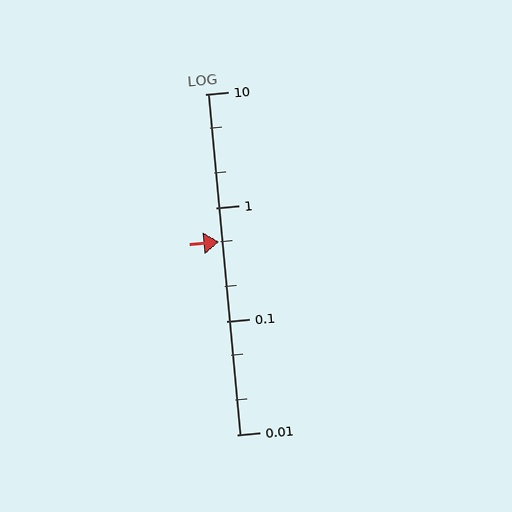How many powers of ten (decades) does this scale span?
The scale spans 3 decades, from 0.01 to 10.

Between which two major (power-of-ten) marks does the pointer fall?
The pointer is between 0.1 and 1.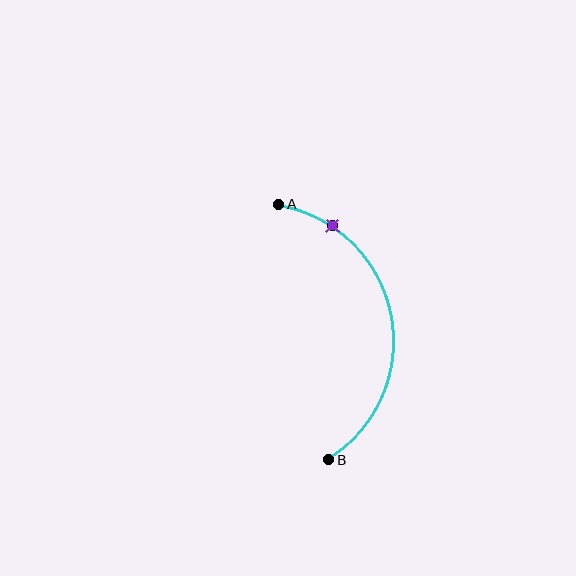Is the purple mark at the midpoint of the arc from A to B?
No. The purple mark lies on the arc but is closer to endpoint A. The arc midpoint would be at the point on the curve equidistant along the arc from both A and B.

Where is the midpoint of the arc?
The arc midpoint is the point on the curve farthest from the straight line joining A and B. It sits to the right of that line.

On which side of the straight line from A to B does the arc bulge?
The arc bulges to the right of the straight line connecting A and B.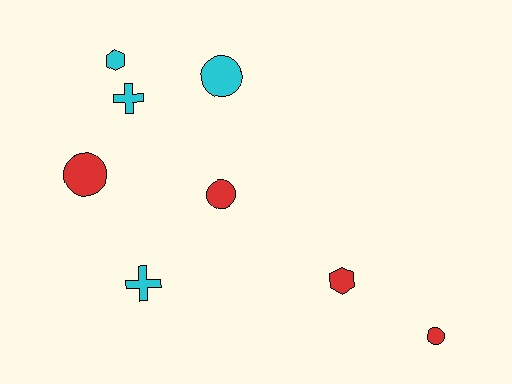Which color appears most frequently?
Red, with 4 objects.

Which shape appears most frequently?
Circle, with 4 objects.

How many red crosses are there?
There are no red crosses.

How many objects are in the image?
There are 8 objects.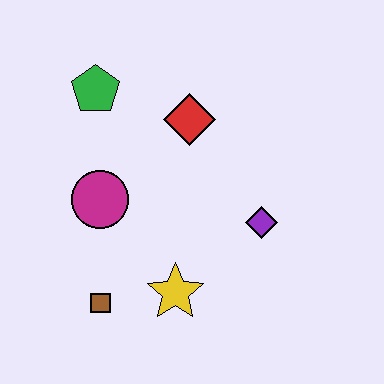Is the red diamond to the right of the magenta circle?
Yes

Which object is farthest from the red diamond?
The brown square is farthest from the red diamond.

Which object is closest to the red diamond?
The green pentagon is closest to the red diamond.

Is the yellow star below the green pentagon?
Yes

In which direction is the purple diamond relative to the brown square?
The purple diamond is to the right of the brown square.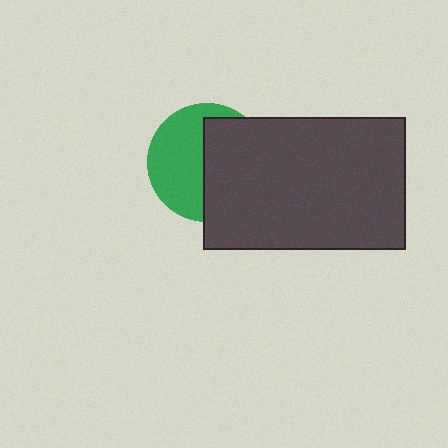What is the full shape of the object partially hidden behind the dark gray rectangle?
The partially hidden object is a green circle.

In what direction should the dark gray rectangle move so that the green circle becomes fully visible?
The dark gray rectangle should move right. That is the shortest direction to clear the overlap and leave the green circle fully visible.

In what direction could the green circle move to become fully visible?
The green circle could move left. That would shift it out from behind the dark gray rectangle entirely.